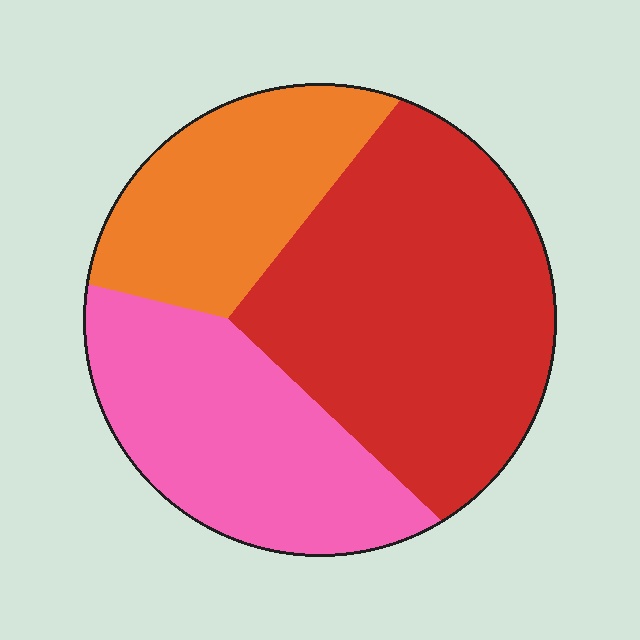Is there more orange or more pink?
Pink.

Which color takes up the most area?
Red, at roughly 45%.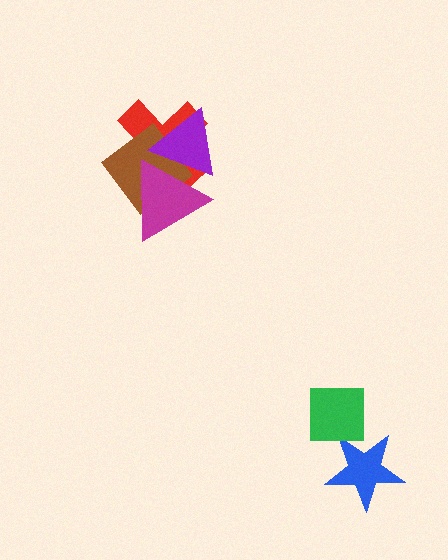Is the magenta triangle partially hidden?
Yes, it is partially covered by another shape.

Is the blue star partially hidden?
No, no other shape covers it.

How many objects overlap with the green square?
0 objects overlap with the green square.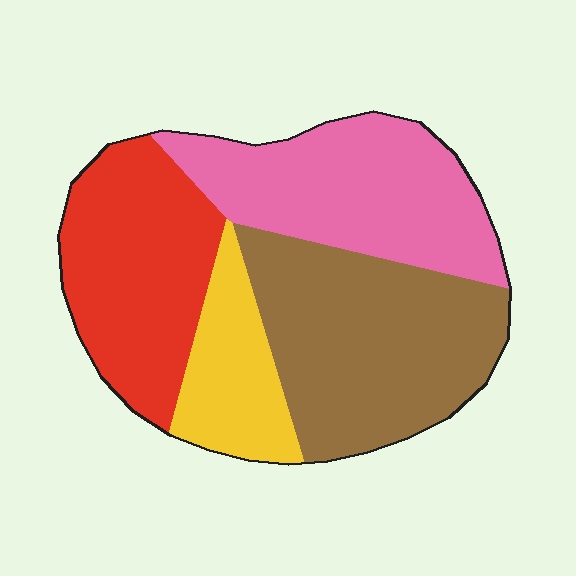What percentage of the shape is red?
Red takes up about one quarter (1/4) of the shape.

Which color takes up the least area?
Yellow, at roughly 15%.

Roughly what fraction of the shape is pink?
Pink covers 28% of the shape.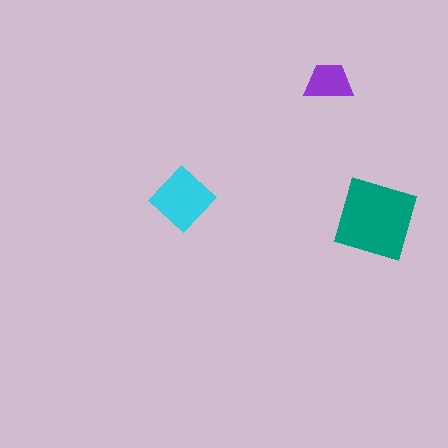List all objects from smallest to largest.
The purple trapezoid, the cyan diamond, the teal diamond.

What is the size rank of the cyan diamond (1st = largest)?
2nd.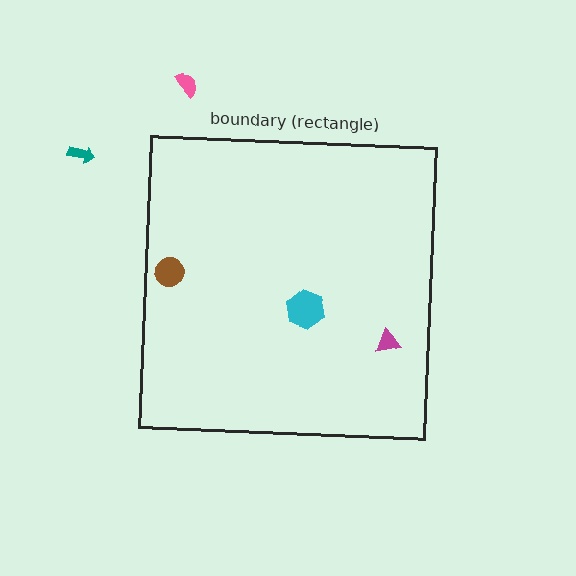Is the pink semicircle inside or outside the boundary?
Outside.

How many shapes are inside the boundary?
3 inside, 2 outside.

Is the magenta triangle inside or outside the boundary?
Inside.